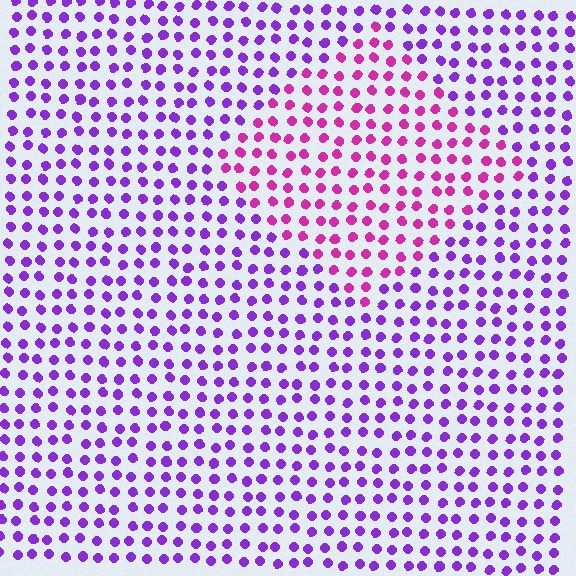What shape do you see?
I see a diamond.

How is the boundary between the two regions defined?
The boundary is defined purely by a slight shift in hue (about 42 degrees). Spacing, size, and orientation are identical on both sides.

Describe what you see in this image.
The image is filled with small purple elements in a uniform arrangement. A diamond-shaped region is visible where the elements are tinted to a slightly different hue, forming a subtle color boundary.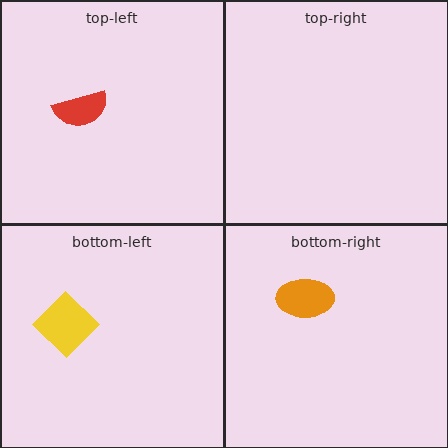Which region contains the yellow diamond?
The bottom-left region.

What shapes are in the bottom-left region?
The yellow diamond.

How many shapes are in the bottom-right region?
1.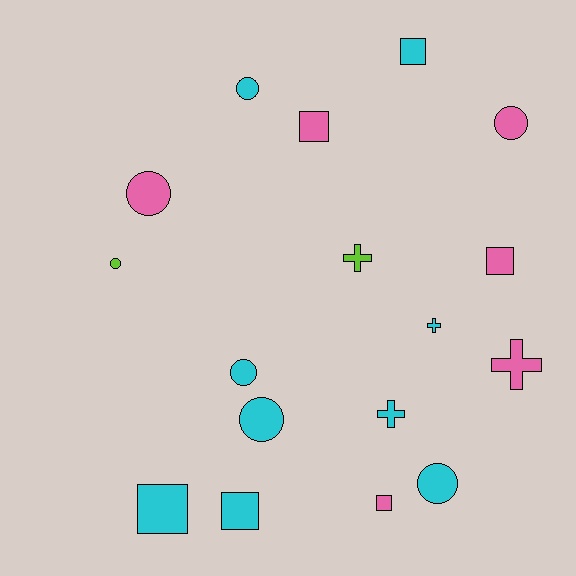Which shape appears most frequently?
Circle, with 7 objects.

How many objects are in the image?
There are 17 objects.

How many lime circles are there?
There is 1 lime circle.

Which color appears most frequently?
Cyan, with 9 objects.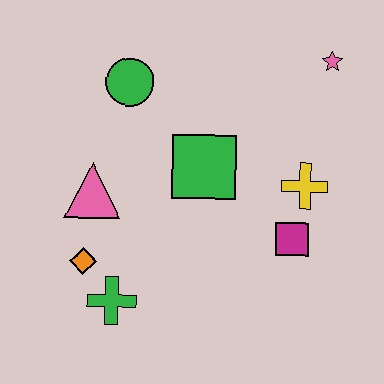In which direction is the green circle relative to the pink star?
The green circle is to the left of the pink star.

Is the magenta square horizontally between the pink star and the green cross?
Yes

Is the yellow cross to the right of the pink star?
No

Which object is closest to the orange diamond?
The green cross is closest to the orange diamond.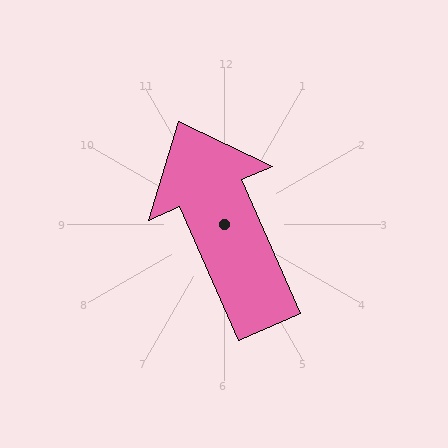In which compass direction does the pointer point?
Northwest.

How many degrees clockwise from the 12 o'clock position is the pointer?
Approximately 336 degrees.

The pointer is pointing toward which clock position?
Roughly 11 o'clock.